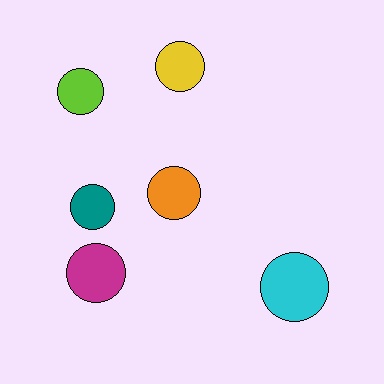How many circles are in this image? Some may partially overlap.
There are 6 circles.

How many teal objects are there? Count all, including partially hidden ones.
There is 1 teal object.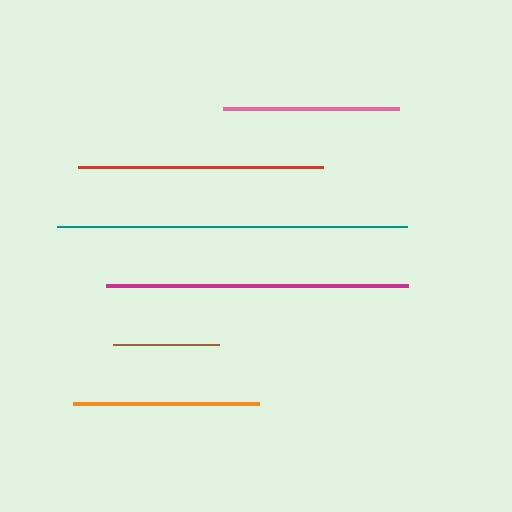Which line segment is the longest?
The teal line is the longest at approximately 350 pixels.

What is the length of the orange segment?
The orange segment is approximately 186 pixels long.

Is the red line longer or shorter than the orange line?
The red line is longer than the orange line.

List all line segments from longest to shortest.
From longest to shortest: teal, magenta, red, orange, pink, brown.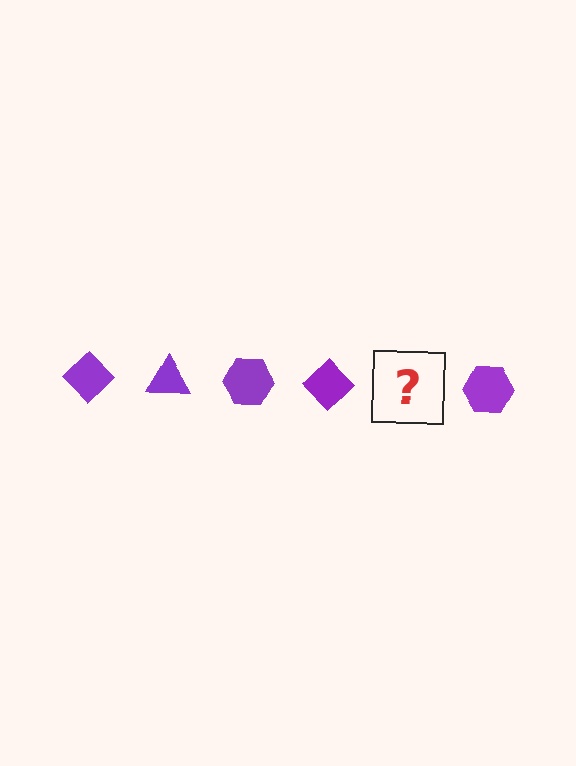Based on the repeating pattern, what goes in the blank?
The blank should be a purple triangle.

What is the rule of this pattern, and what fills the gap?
The rule is that the pattern cycles through diamond, triangle, hexagon shapes in purple. The gap should be filled with a purple triangle.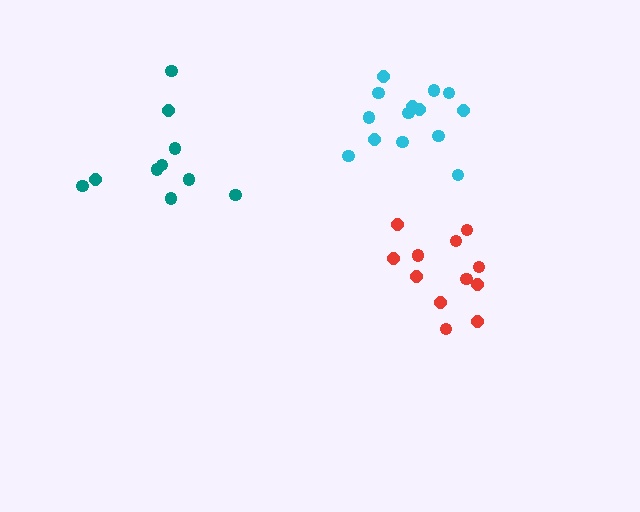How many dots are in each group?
Group 1: 14 dots, Group 2: 12 dots, Group 3: 10 dots (36 total).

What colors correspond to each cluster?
The clusters are colored: cyan, red, teal.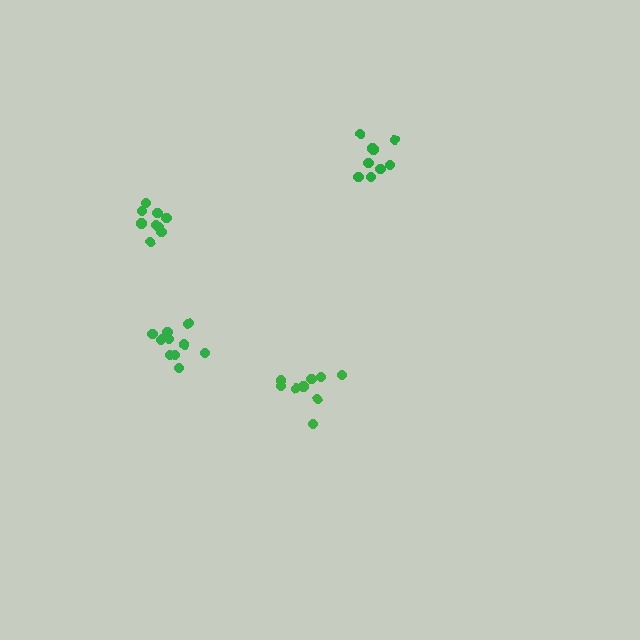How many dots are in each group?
Group 1: 9 dots, Group 2: 11 dots, Group 3: 9 dots, Group 4: 9 dots (38 total).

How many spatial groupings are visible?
There are 4 spatial groupings.